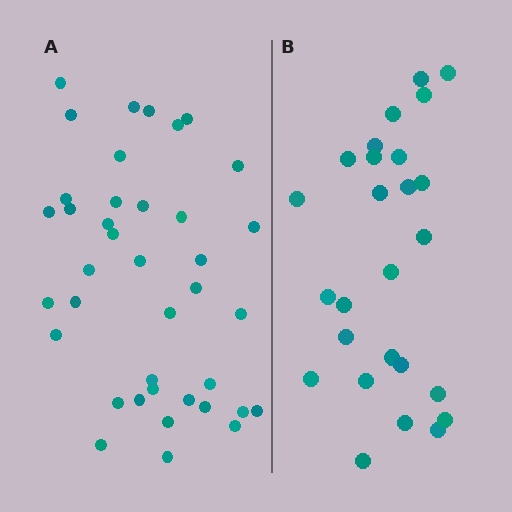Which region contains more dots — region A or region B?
Region A (the left region) has more dots.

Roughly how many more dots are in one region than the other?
Region A has approximately 15 more dots than region B.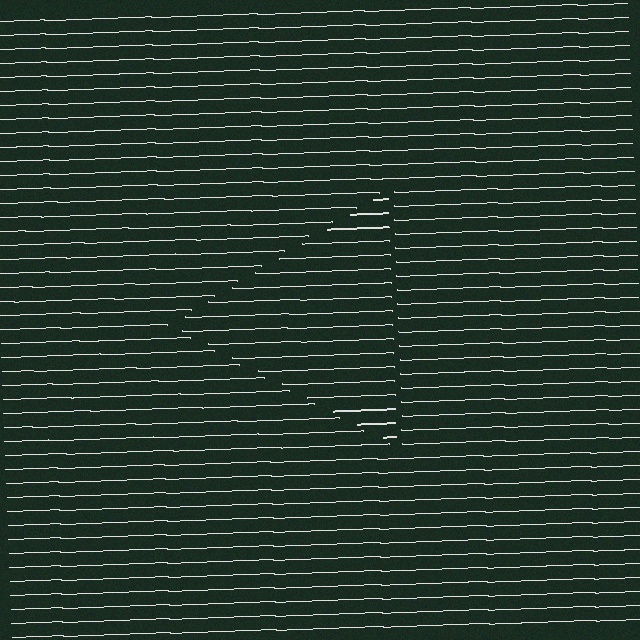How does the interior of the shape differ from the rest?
The interior of the shape contains the same grating, shifted by half a period — the contour is defined by the phase discontinuity where line-ends from the inner and outer gratings abut.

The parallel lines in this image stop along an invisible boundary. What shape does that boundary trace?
An illusory triangle. The interior of the shape contains the same grating, shifted by half a period — the contour is defined by the phase discontinuity where line-ends from the inner and outer gratings abut.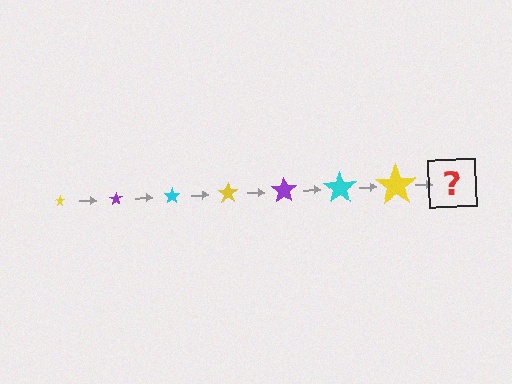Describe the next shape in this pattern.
It should be a purple star, larger than the previous one.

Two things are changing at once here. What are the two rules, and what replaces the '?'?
The two rules are that the star grows larger each step and the color cycles through yellow, purple, and cyan. The '?' should be a purple star, larger than the previous one.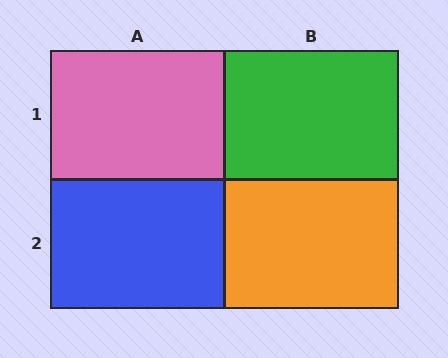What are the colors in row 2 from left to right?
Blue, orange.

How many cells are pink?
1 cell is pink.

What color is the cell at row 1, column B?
Green.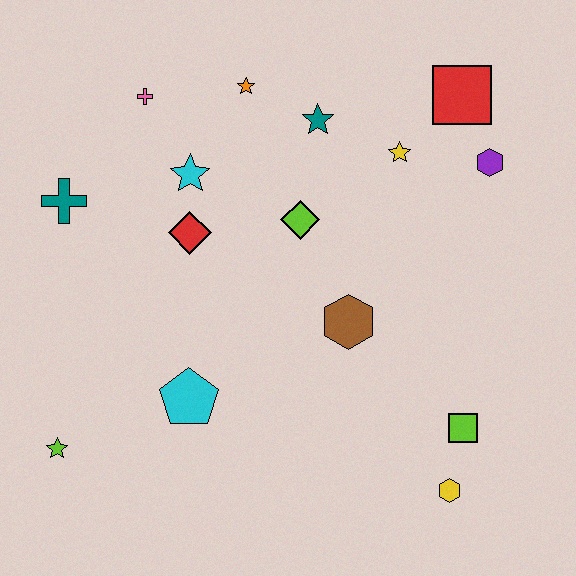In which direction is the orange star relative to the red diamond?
The orange star is above the red diamond.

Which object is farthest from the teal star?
The lime star is farthest from the teal star.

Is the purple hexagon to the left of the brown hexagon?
No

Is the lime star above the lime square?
No